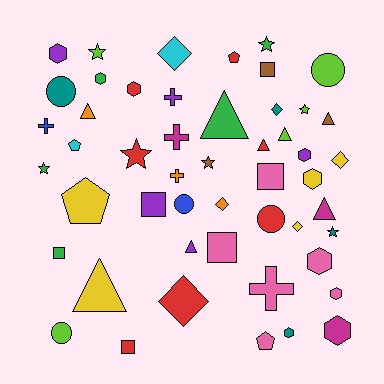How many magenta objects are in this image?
There are 3 magenta objects.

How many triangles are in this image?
There are 8 triangles.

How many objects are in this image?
There are 50 objects.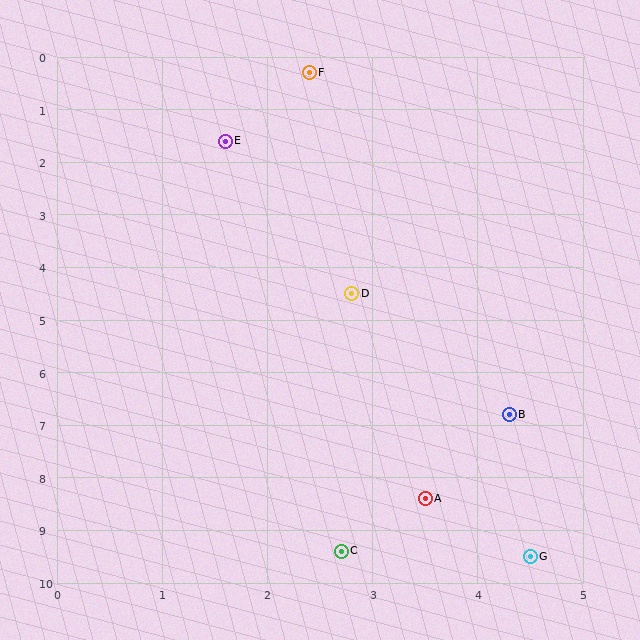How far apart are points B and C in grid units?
Points B and C are about 3.1 grid units apart.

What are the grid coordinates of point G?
Point G is at approximately (4.5, 9.5).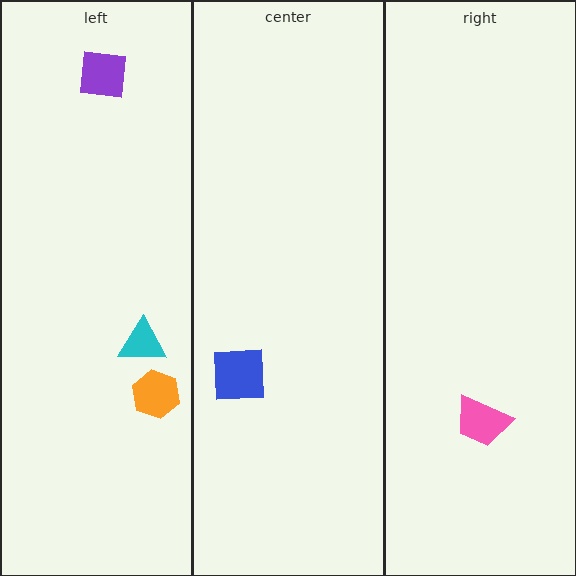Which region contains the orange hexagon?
The left region.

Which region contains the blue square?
The center region.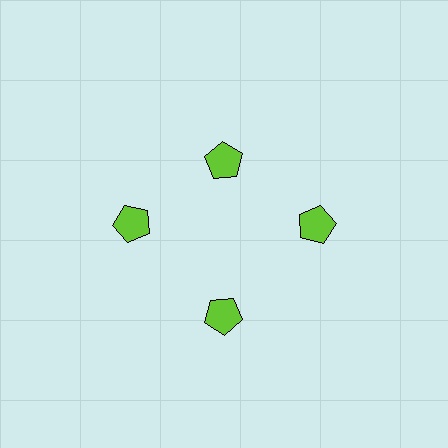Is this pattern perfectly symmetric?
No. The 4 lime pentagons are arranged in a ring, but one element near the 12 o'clock position is pulled inward toward the center, breaking the 4-fold rotational symmetry.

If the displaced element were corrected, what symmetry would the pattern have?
It would have 4-fold rotational symmetry — the pattern would map onto itself every 90 degrees.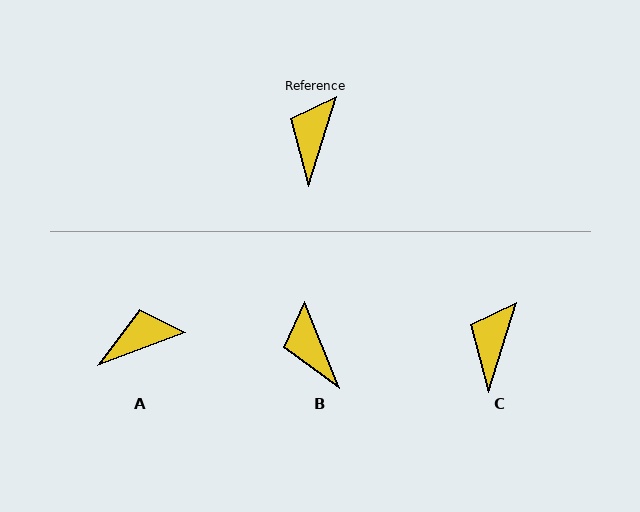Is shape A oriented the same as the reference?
No, it is off by about 53 degrees.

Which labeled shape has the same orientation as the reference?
C.